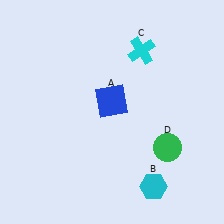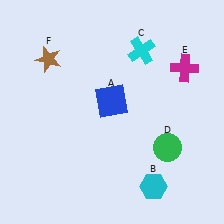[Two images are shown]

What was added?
A magenta cross (E), a brown star (F) were added in Image 2.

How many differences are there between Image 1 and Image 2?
There are 2 differences between the two images.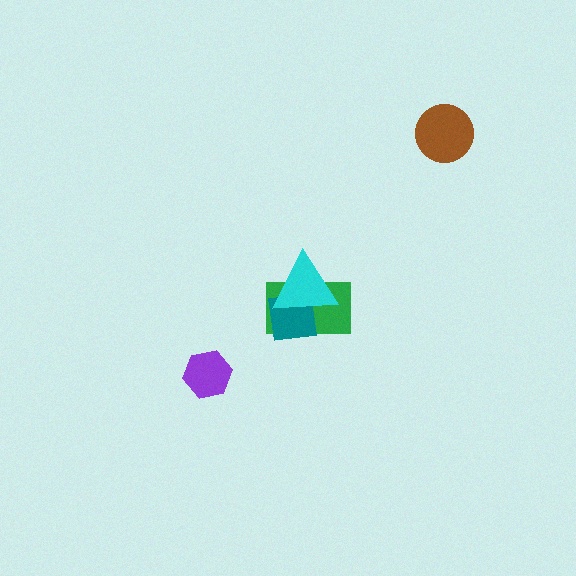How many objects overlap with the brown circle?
0 objects overlap with the brown circle.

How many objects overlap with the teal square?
2 objects overlap with the teal square.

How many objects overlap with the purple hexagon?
0 objects overlap with the purple hexagon.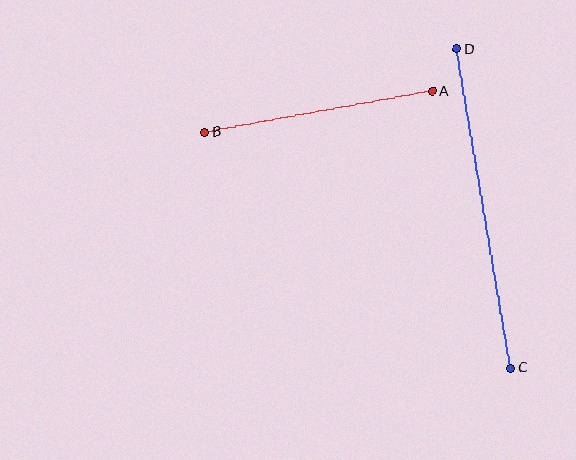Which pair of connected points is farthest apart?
Points C and D are farthest apart.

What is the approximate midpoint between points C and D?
The midpoint is at approximately (484, 209) pixels.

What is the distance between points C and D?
The distance is approximately 323 pixels.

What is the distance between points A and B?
The distance is approximately 231 pixels.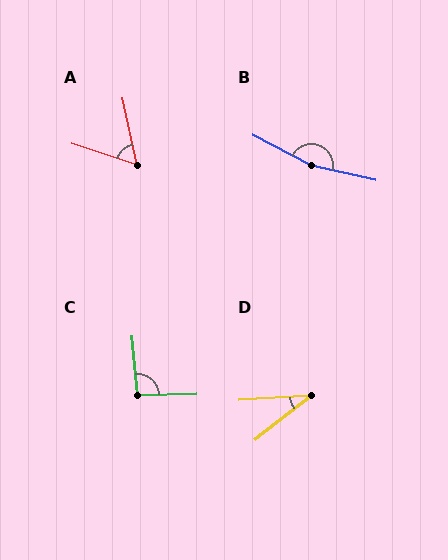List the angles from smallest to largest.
D (35°), A (59°), C (94°), B (165°).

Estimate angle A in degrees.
Approximately 59 degrees.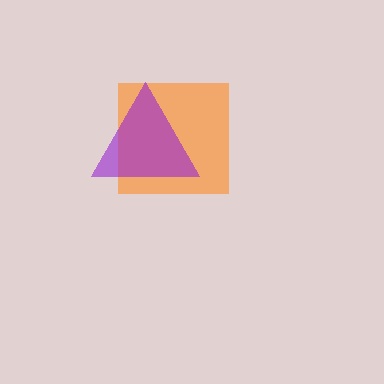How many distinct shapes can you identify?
There are 2 distinct shapes: an orange square, a purple triangle.